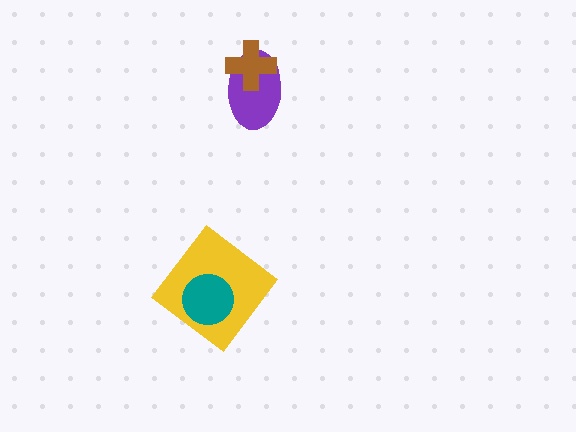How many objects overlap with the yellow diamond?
1 object overlaps with the yellow diamond.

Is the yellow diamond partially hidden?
Yes, it is partially covered by another shape.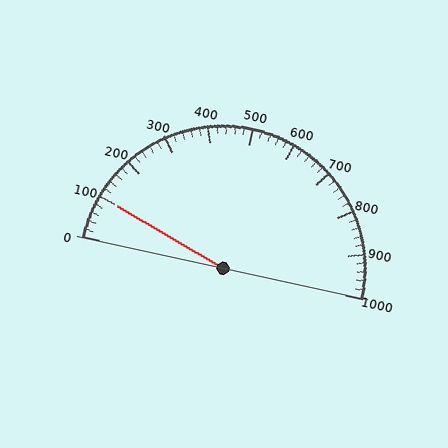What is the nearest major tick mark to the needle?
The nearest major tick mark is 100.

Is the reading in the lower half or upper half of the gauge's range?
The reading is in the lower half of the range (0 to 1000).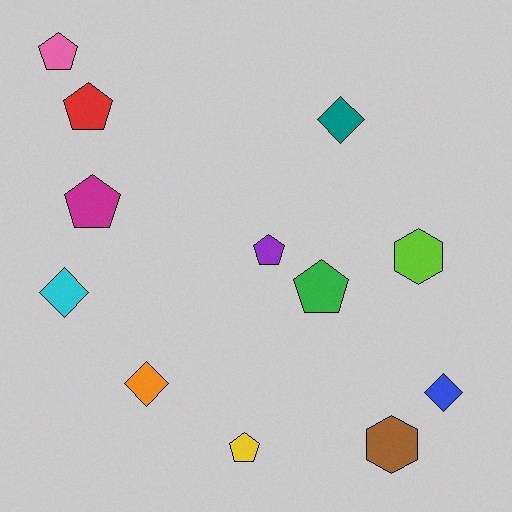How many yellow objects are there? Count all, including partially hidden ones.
There is 1 yellow object.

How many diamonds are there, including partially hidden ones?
There are 4 diamonds.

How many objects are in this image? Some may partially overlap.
There are 12 objects.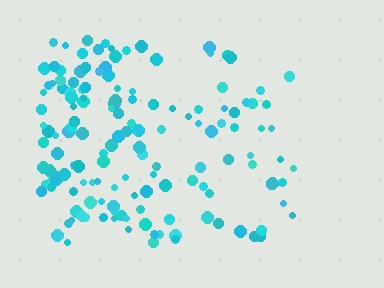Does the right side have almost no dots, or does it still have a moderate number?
Still a moderate number, just noticeably fewer than the left.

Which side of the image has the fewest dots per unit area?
The right.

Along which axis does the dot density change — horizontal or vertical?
Horizontal.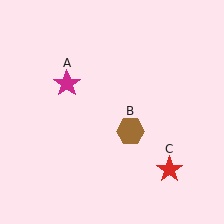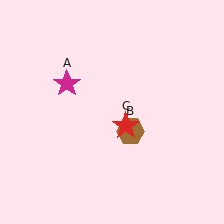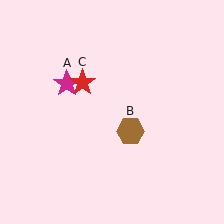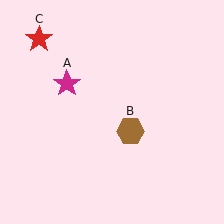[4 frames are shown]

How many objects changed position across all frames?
1 object changed position: red star (object C).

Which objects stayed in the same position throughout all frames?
Magenta star (object A) and brown hexagon (object B) remained stationary.